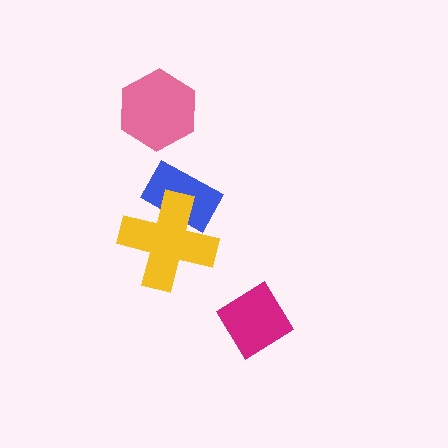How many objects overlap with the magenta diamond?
0 objects overlap with the magenta diamond.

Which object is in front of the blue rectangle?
The yellow cross is in front of the blue rectangle.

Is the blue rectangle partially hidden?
Yes, it is partially covered by another shape.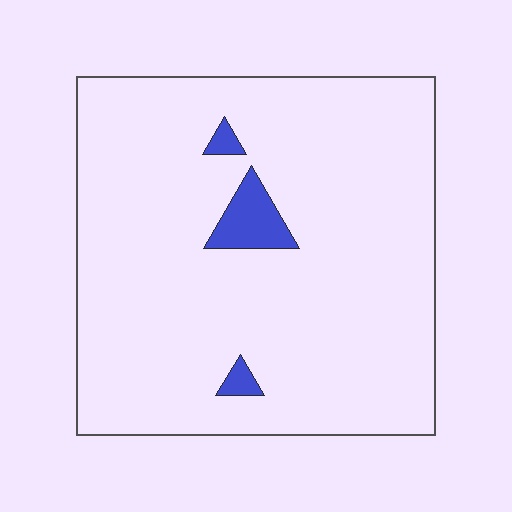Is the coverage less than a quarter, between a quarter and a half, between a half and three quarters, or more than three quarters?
Less than a quarter.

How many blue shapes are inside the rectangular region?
3.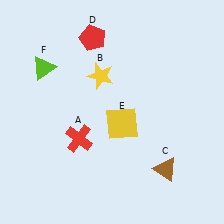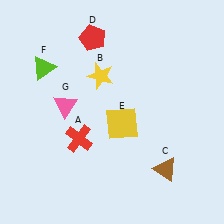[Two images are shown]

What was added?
A pink triangle (G) was added in Image 2.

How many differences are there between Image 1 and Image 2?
There is 1 difference between the two images.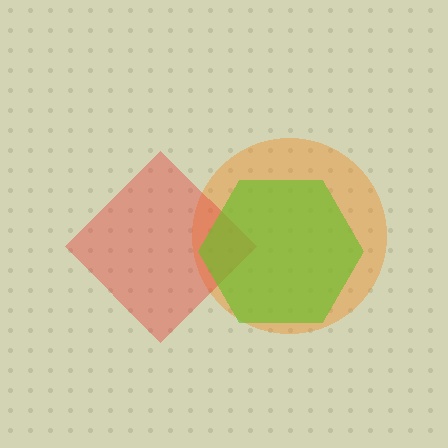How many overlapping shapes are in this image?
There are 3 overlapping shapes in the image.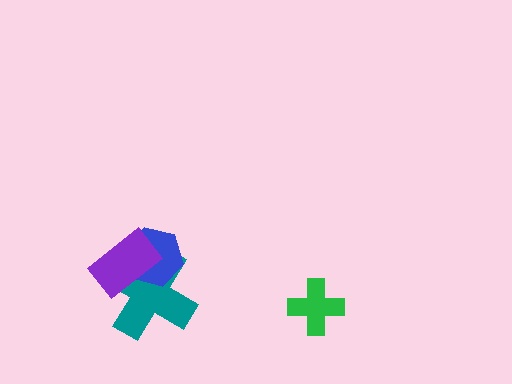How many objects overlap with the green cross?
0 objects overlap with the green cross.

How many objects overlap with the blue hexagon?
2 objects overlap with the blue hexagon.